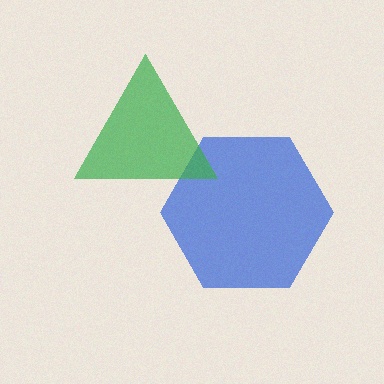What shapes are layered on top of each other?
The layered shapes are: a blue hexagon, a green triangle.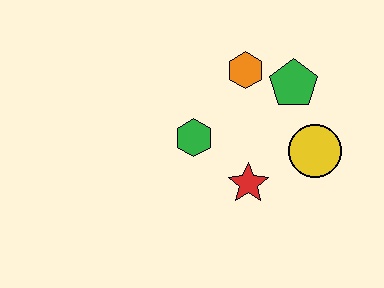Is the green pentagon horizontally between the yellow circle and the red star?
Yes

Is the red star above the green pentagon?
No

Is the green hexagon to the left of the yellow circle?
Yes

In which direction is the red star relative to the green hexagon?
The red star is to the right of the green hexagon.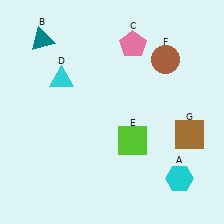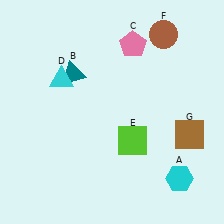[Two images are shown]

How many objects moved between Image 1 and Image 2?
2 objects moved between the two images.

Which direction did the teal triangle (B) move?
The teal triangle (B) moved down.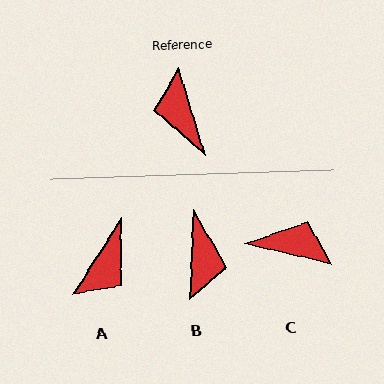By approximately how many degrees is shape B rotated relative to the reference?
Approximately 161 degrees counter-clockwise.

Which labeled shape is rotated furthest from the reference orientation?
B, about 161 degrees away.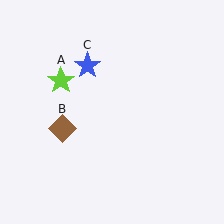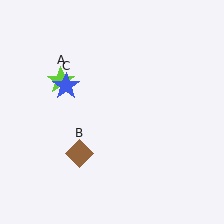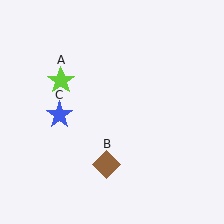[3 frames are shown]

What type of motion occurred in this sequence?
The brown diamond (object B), blue star (object C) rotated counterclockwise around the center of the scene.